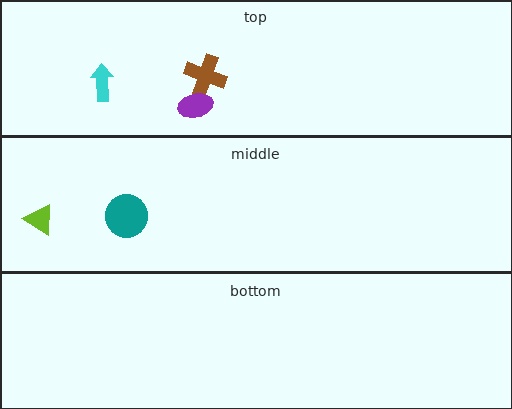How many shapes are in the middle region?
2.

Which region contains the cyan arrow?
The top region.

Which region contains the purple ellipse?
The top region.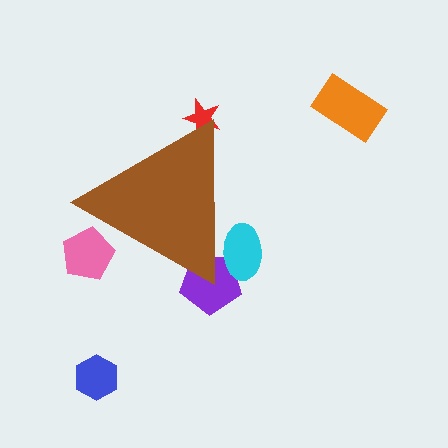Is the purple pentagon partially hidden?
Yes, the purple pentagon is partially hidden behind the brown triangle.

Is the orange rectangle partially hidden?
No, the orange rectangle is fully visible.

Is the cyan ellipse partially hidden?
Yes, the cyan ellipse is partially hidden behind the brown triangle.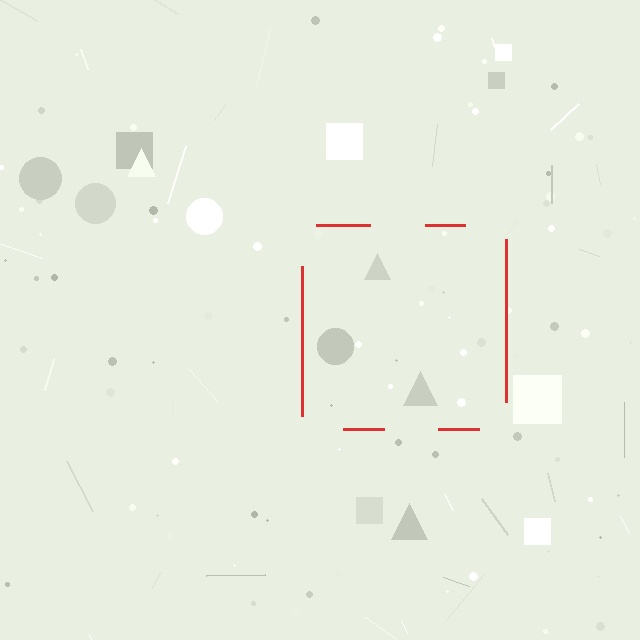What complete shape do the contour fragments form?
The contour fragments form a square.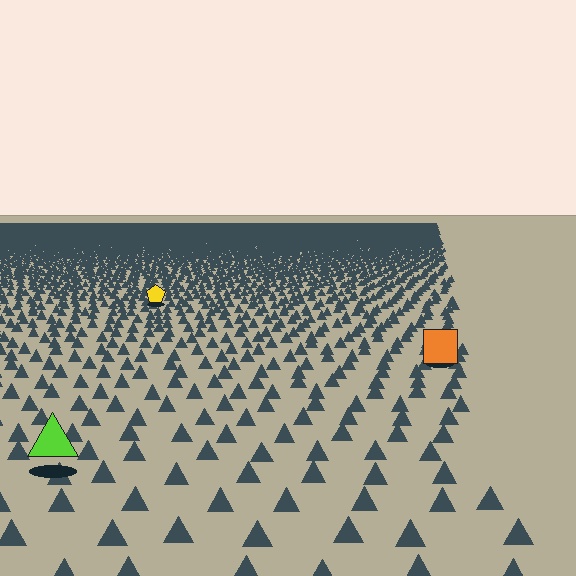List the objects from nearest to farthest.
From nearest to farthest: the lime triangle, the orange square, the yellow pentagon.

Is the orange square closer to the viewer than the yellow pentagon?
Yes. The orange square is closer — you can tell from the texture gradient: the ground texture is coarser near it.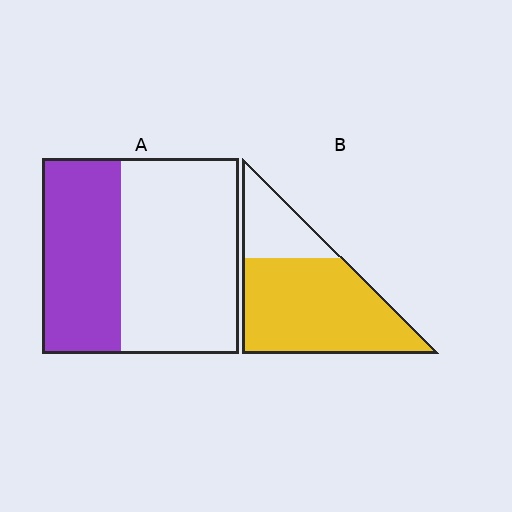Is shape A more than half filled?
No.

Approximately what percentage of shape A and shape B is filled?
A is approximately 40% and B is approximately 75%.